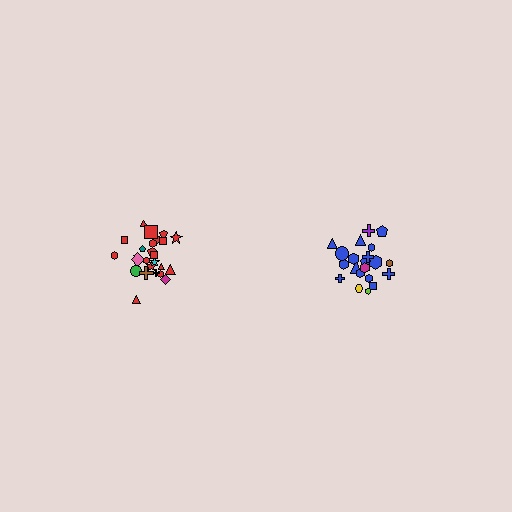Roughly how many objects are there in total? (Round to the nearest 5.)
Roughly 45 objects in total.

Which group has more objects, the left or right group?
The left group.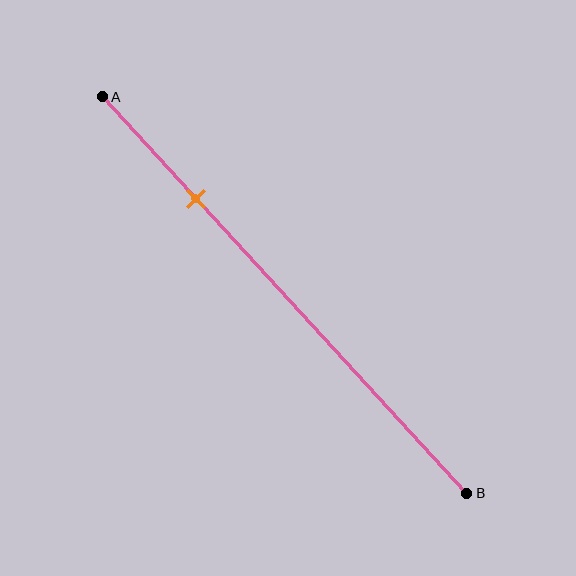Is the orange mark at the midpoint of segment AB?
No, the mark is at about 25% from A, not at the 50% midpoint.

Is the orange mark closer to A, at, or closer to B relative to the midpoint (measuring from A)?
The orange mark is closer to point A than the midpoint of segment AB.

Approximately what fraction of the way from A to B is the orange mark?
The orange mark is approximately 25% of the way from A to B.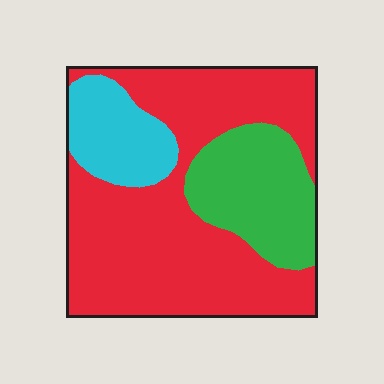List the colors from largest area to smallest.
From largest to smallest: red, green, cyan.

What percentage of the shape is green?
Green covers roughly 20% of the shape.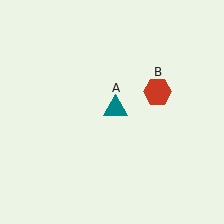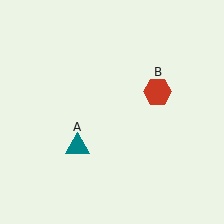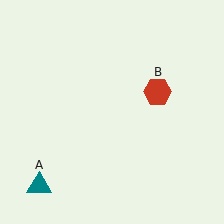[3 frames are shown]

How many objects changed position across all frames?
1 object changed position: teal triangle (object A).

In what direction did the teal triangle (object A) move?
The teal triangle (object A) moved down and to the left.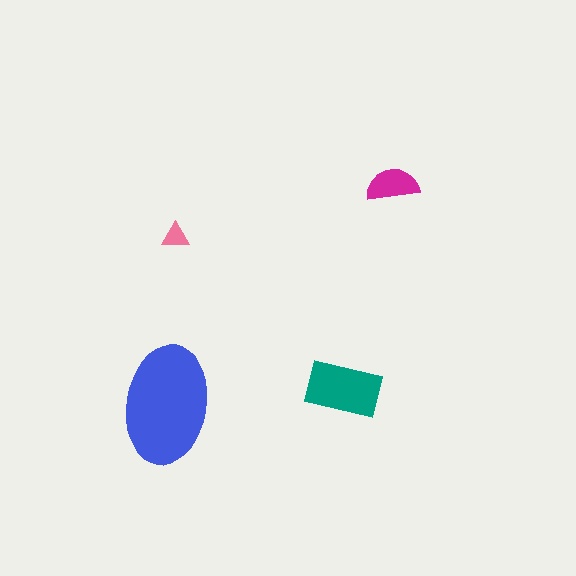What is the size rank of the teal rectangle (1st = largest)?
2nd.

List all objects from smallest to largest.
The pink triangle, the magenta semicircle, the teal rectangle, the blue ellipse.